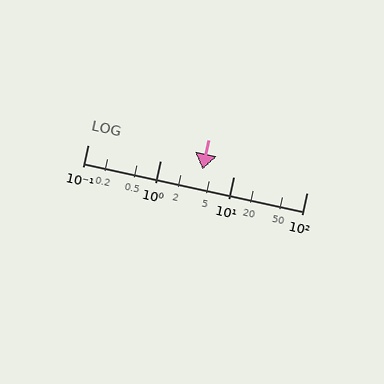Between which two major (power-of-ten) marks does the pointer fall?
The pointer is between 1 and 10.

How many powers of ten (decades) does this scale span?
The scale spans 3 decades, from 0.1 to 100.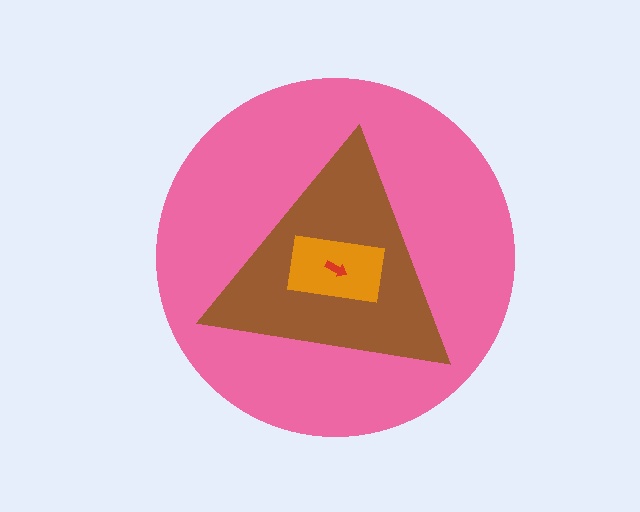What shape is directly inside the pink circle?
The brown triangle.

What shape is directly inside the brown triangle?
The orange rectangle.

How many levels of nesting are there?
4.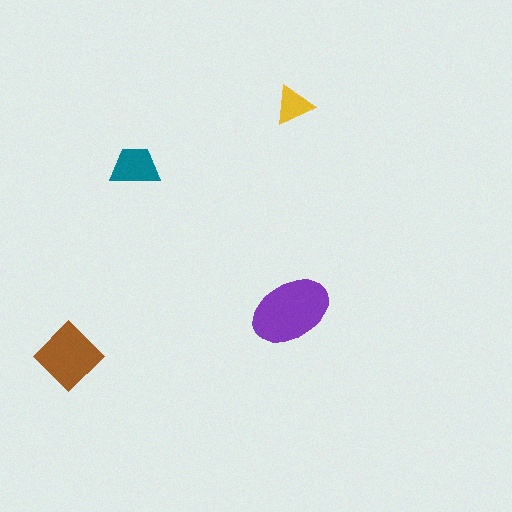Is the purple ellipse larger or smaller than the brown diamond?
Larger.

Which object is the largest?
The purple ellipse.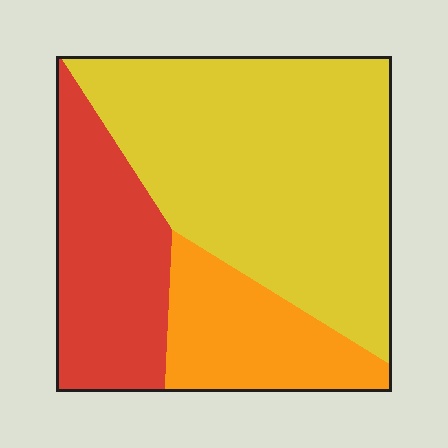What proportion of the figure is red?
Red covers around 25% of the figure.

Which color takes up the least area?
Orange, at roughly 20%.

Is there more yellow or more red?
Yellow.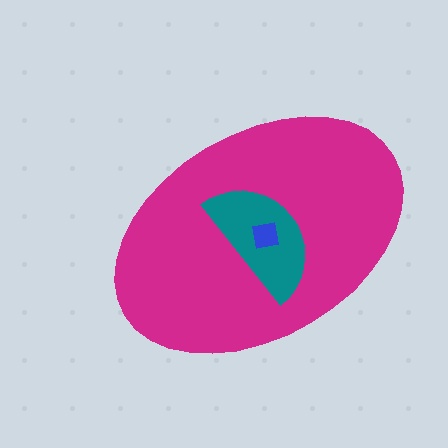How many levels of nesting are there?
3.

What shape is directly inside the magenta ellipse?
The teal semicircle.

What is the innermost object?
The blue square.